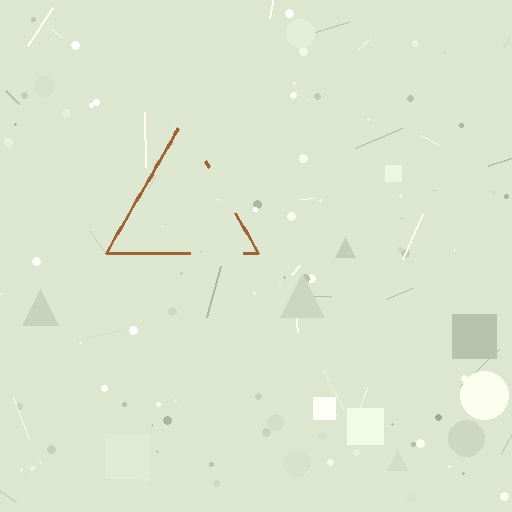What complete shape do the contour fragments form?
The contour fragments form a triangle.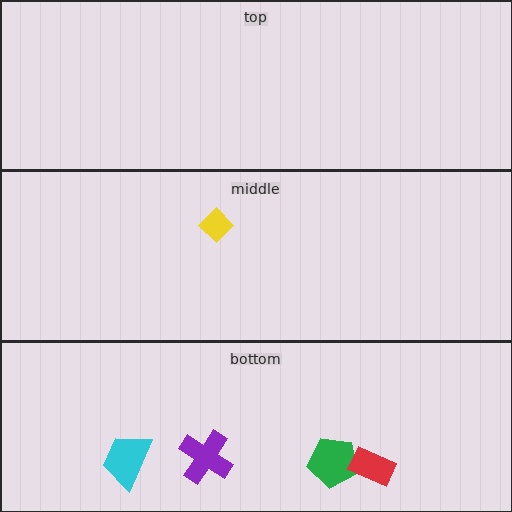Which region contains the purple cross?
The bottom region.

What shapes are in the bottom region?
The cyan trapezoid, the green pentagon, the red rectangle, the purple cross.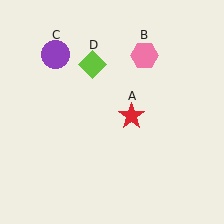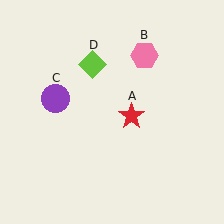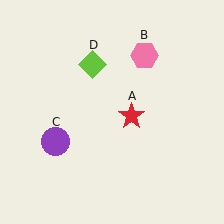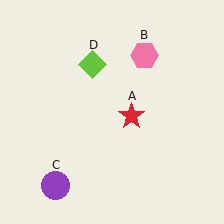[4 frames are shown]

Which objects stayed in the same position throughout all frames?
Red star (object A) and pink hexagon (object B) and lime diamond (object D) remained stationary.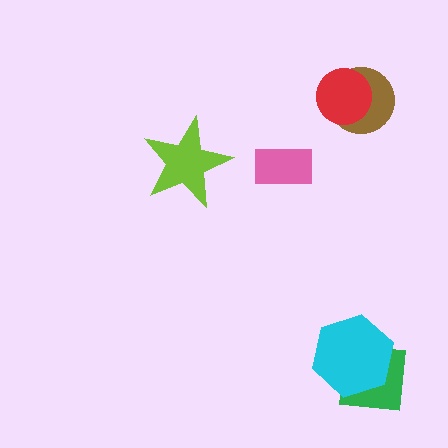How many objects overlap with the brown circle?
1 object overlaps with the brown circle.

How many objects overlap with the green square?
1 object overlaps with the green square.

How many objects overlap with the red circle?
1 object overlaps with the red circle.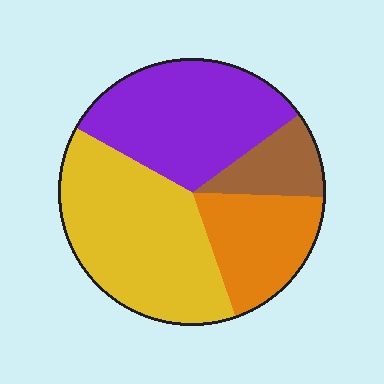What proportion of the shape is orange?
Orange covers about 20% of the shape.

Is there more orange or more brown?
Orange.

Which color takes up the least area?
Brown, at roughly 10%.